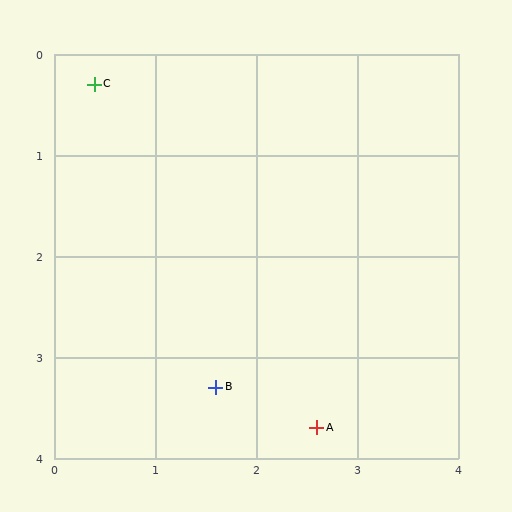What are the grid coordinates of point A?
Point A is at approximately (2.6, 3.7).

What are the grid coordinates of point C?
Point C is at approximately (0.4, 0.3).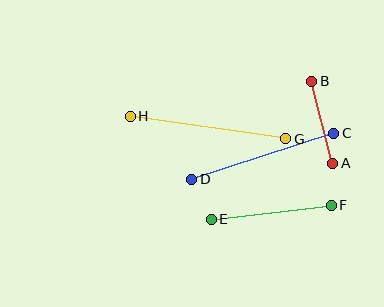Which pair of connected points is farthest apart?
Points G and H are farthest apart.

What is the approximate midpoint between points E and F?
The midpoint is at approximately (271, 212) pixels.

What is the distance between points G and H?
The distance is approximately 158 pixels.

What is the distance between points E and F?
The distance is approximately 121 pixels.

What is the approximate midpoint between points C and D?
The midpoint is at approximately (263, 156) pixels.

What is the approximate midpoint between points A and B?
The midpoint is at approximately (322, 122) pixels.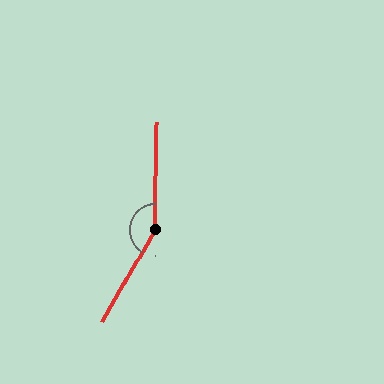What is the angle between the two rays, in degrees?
Approximately 151 degrees.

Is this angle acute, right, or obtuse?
It is obtuse.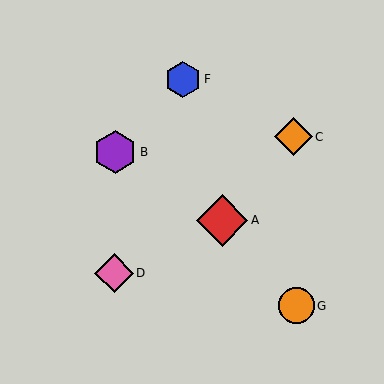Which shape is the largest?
The red diamond (labeled A) is the largest.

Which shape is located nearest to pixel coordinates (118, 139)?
The purple hexagon (labeled B) at (115, 152) is nearest to that location.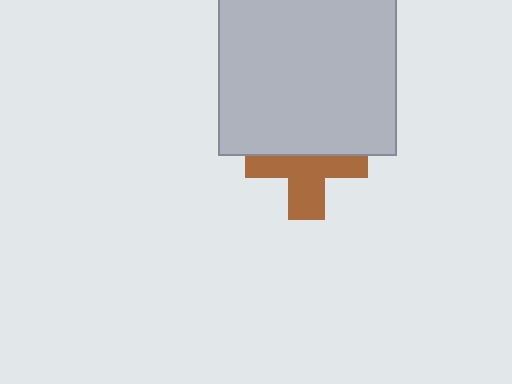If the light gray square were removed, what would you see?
You would see the complete brown cross.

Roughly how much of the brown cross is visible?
About half of it is visible (roughly 55%).